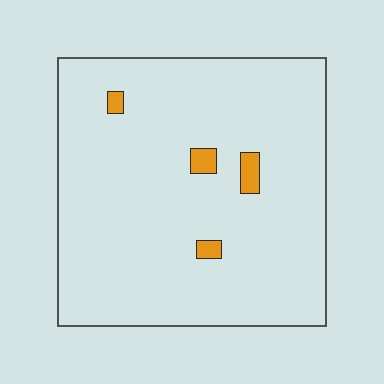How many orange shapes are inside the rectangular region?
4.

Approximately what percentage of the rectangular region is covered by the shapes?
Approximately 5%.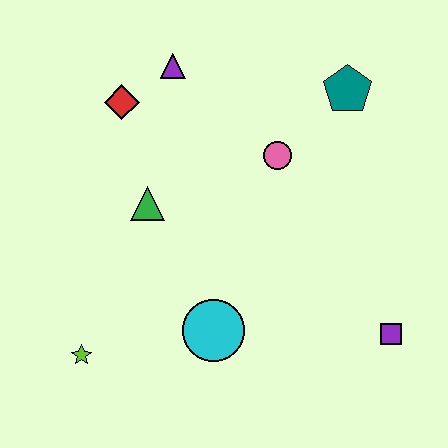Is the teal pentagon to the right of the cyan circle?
Yes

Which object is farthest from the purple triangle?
The purple square is farthest from the purple triangle.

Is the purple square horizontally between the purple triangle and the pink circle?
No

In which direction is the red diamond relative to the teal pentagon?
The red diamond is to the left of the teal pentagon.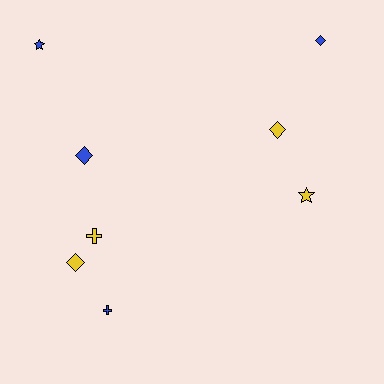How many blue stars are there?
There is 1 blue star.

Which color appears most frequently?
Blue, with 4 objects.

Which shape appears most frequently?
Diamond, with 4 objects.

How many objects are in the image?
There are 8 objects.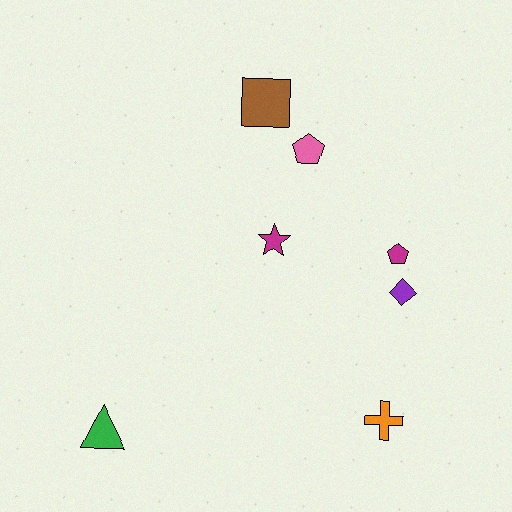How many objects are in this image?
There are 7 objects.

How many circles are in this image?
There are no circles.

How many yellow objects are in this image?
There are no yellow objects.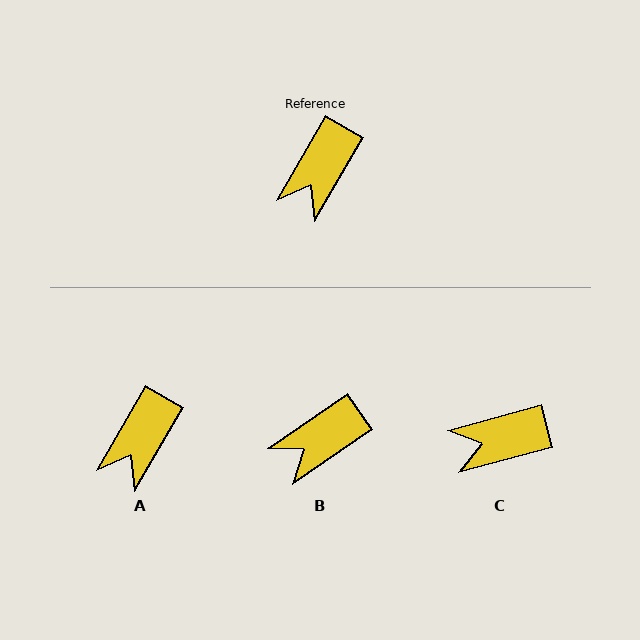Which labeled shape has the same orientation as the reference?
A.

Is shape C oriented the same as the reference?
No, it is off by about 45 degrees.